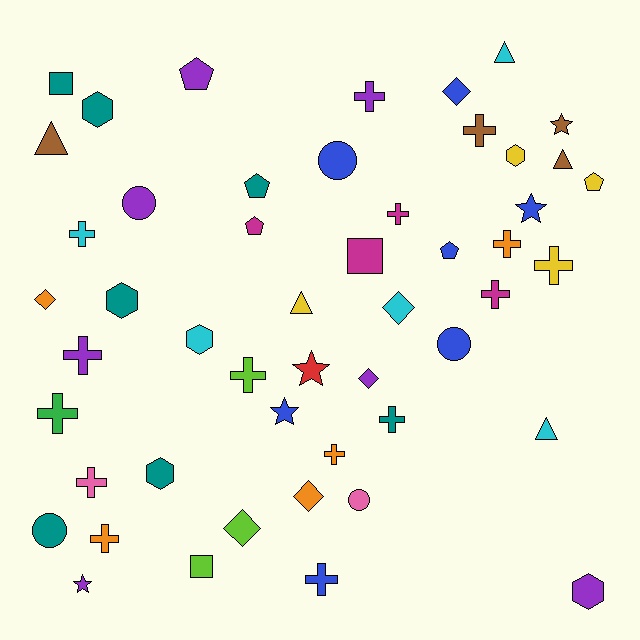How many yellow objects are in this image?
There are 4 yellow objects.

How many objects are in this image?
There are 50 objects.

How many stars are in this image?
There are 5 stars.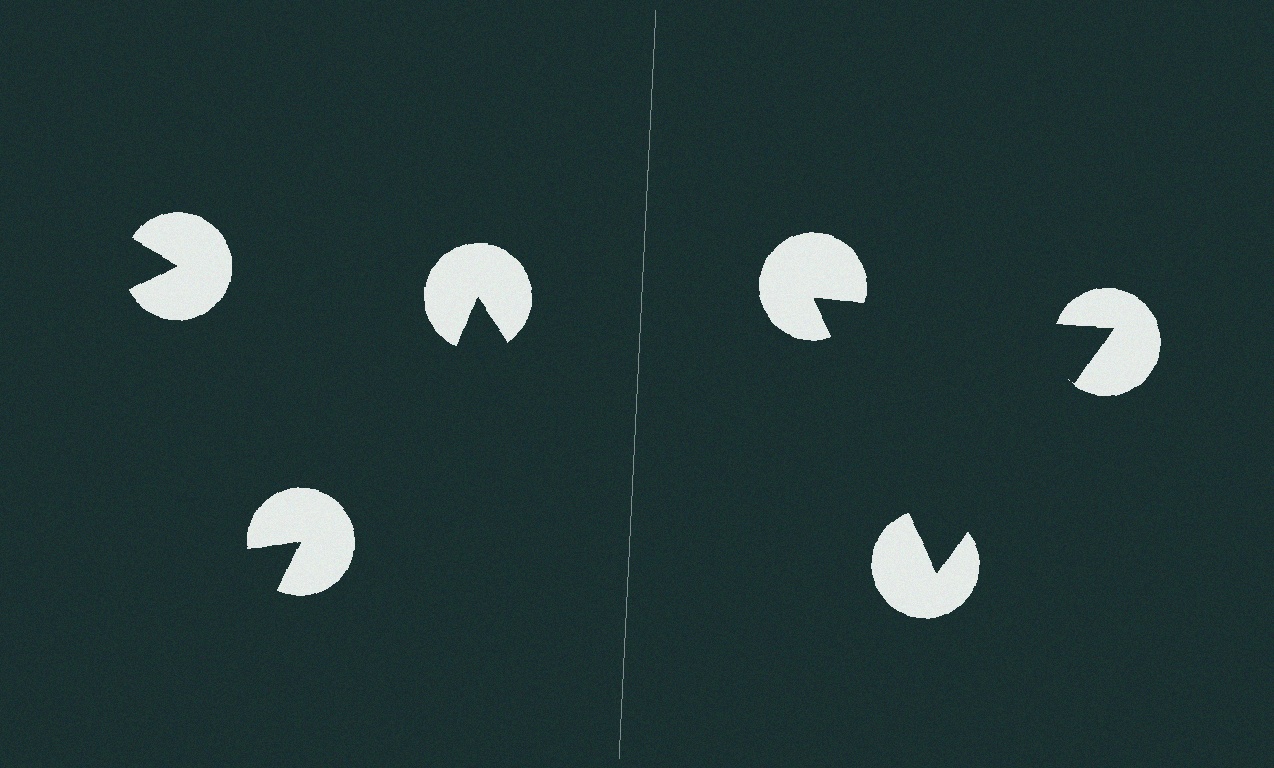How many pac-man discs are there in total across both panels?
6 — 3 on each side.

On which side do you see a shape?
An illusory triangle appears on the right side. On the left side the wedge cuts are rotated, so no coherent shape forms.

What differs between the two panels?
The pac-man discs are positioned identically on both sides; only the wedge orientations differ. On the right they align to a triangle; on the left they are misaligned.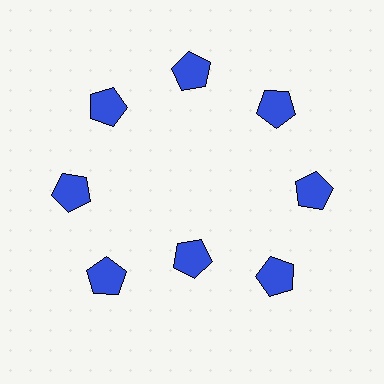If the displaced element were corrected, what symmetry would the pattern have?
It would have 8-fold rotational symmetry — the pattern would map onto itself every 45 degrees.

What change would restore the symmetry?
The symmetry would be restored by moving it outward, back onto the ring so that all 8 pentagons sit at equal angles and equal distance from the center.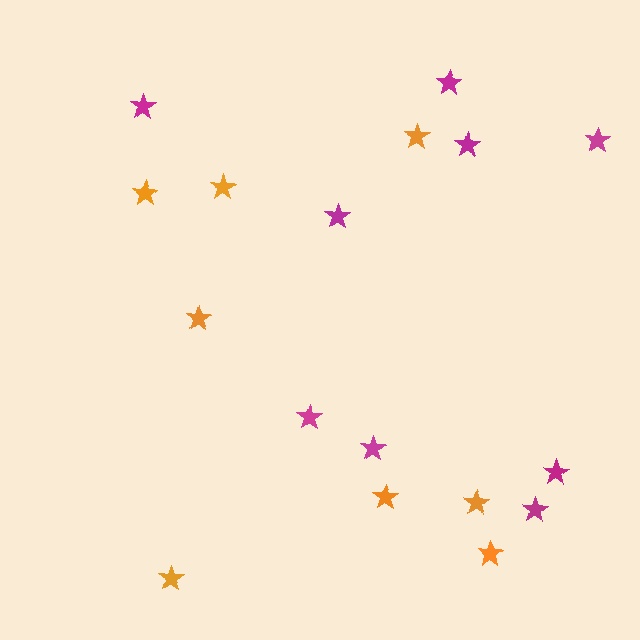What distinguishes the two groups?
There are 2 groups: one group of orange stars (8) and one group of magenta stars (9).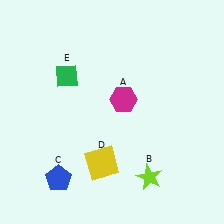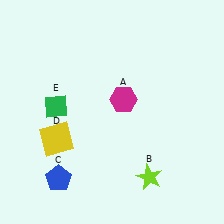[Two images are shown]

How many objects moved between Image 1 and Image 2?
2 objects moved between the two images.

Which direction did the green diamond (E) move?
The green diamond (E) moved down.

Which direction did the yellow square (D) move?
The yellow square (D) moved left.